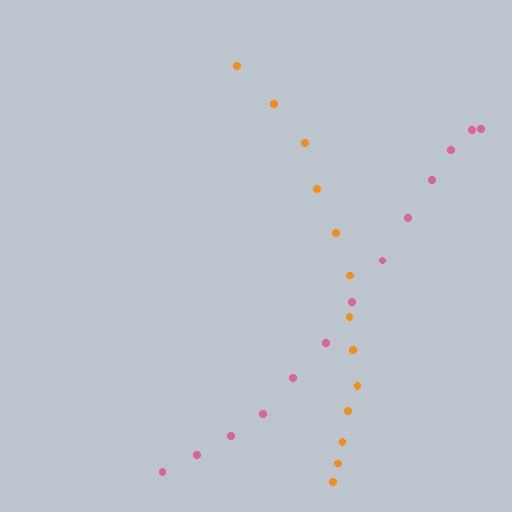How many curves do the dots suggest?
There are 2 distinct paths.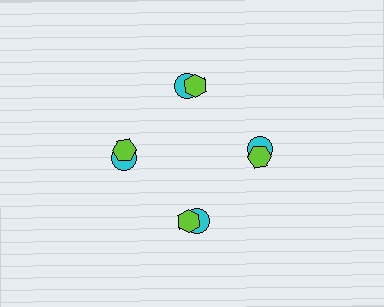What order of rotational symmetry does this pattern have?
This pattern has 4-fold rotational symmetry.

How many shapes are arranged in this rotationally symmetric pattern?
There are 12 shapes, arranged in 4 groups of 3.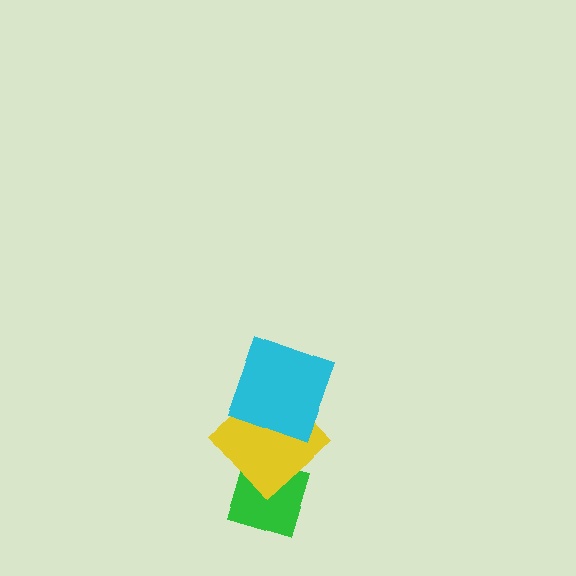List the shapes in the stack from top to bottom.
From top to bottom: the cyan square, the yellow diamond, the green diamond.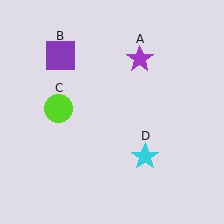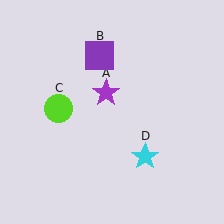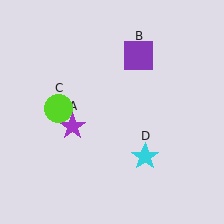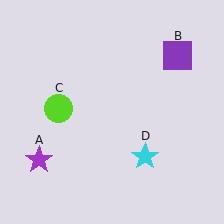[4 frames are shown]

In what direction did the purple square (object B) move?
The purple square (object B) moved right.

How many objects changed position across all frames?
2 objects changed position: purple star (object A), purple square (object B).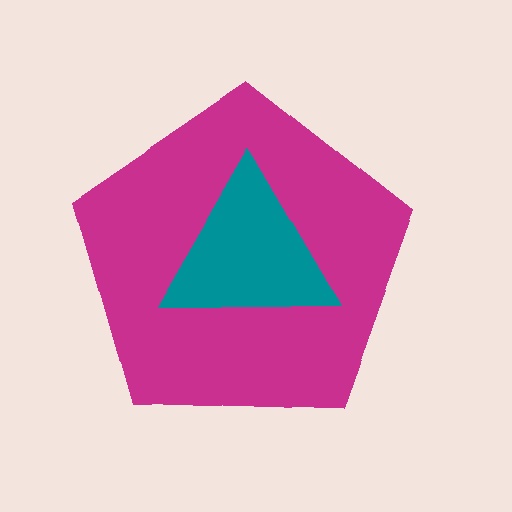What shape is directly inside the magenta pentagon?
The teal triangle.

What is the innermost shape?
The teal triangle.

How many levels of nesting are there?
2.